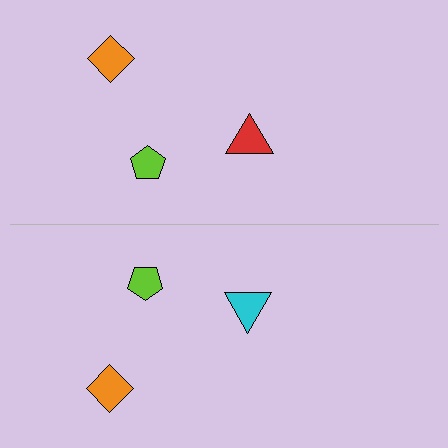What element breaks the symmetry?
The cyan triangle on the bottom side breaks the symmetry — its mirror counterpart is red.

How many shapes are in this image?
There are 6 shapes in this image.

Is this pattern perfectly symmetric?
No, the pattern is not perfectly symmetric. The cyan triangle on the bottom side breaks the symmetry — its mirror counterpart is red.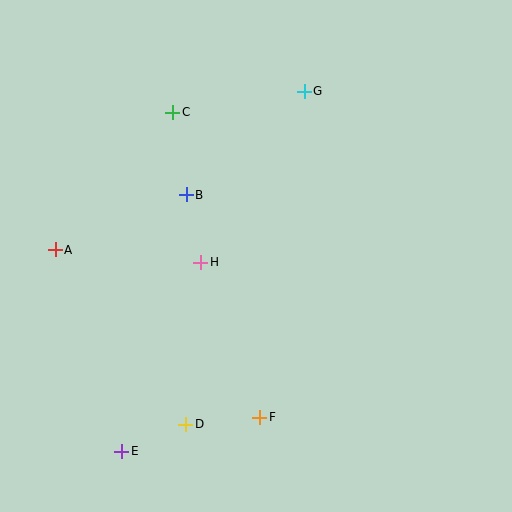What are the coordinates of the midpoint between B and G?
The midpoint between B and G is at (245, 143).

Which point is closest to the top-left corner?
Point C is closest to the top-left corner.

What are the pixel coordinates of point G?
Point G is at (304, 91).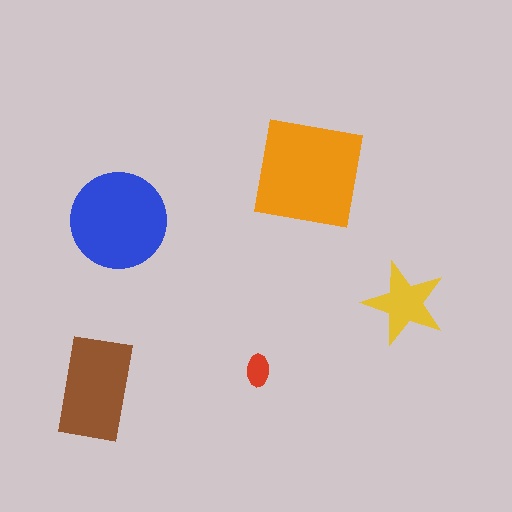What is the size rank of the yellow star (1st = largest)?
4th.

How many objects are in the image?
There are 5 objects in the image.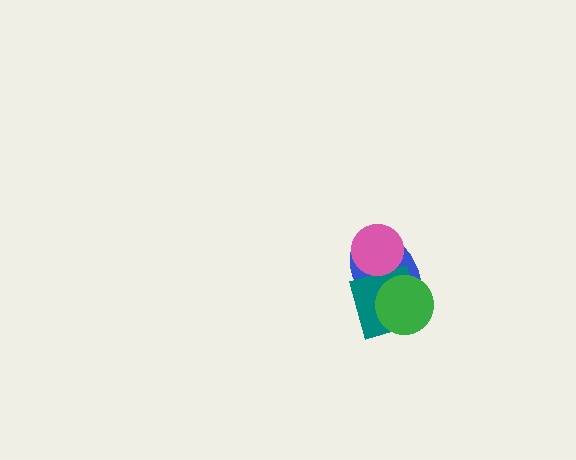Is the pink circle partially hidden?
No, no other shape covers it.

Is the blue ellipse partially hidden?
Yes, it is partially covered by another shape.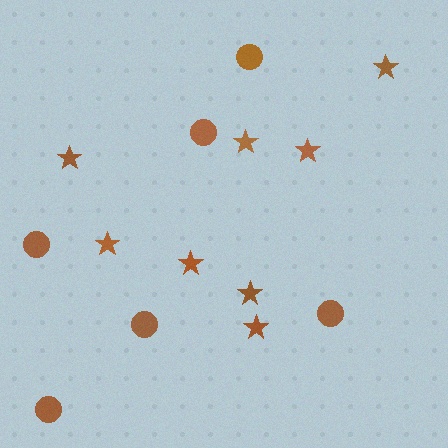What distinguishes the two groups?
There are 2 groups: one group of circles (6) and one group of stars (8).